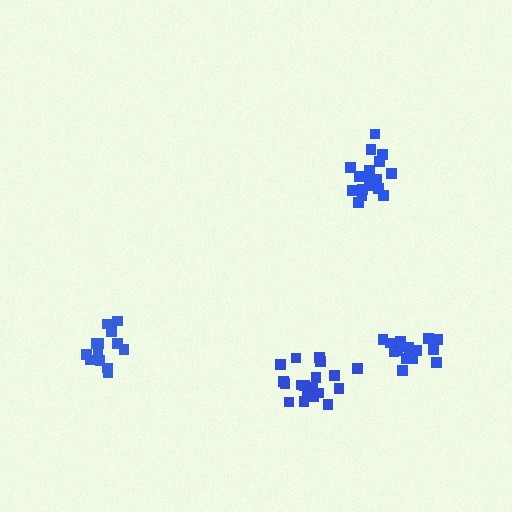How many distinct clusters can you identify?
There are 4 distinct clusters.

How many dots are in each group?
Group 1: 17 dots, Group 2: 19 dots, Group 3: 13 dots, Group 4: 17 dots (66 total).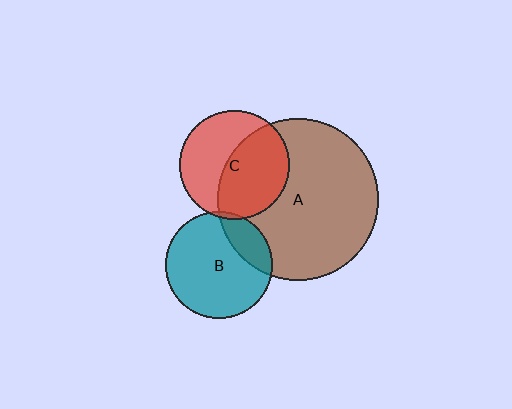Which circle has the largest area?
Circle A (brown).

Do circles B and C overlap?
Yes.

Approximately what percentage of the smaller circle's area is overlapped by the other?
Approximately 5%.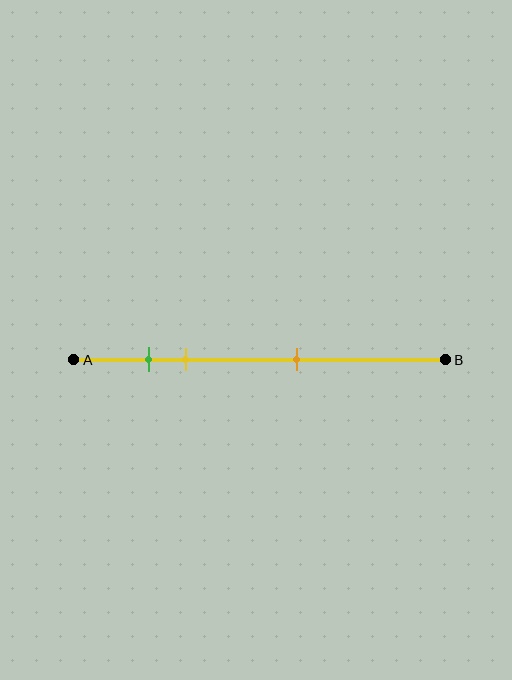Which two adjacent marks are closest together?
The green and yellow marks are the closest adjacent pair.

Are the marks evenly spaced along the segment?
No, the marks are not evenly spaced.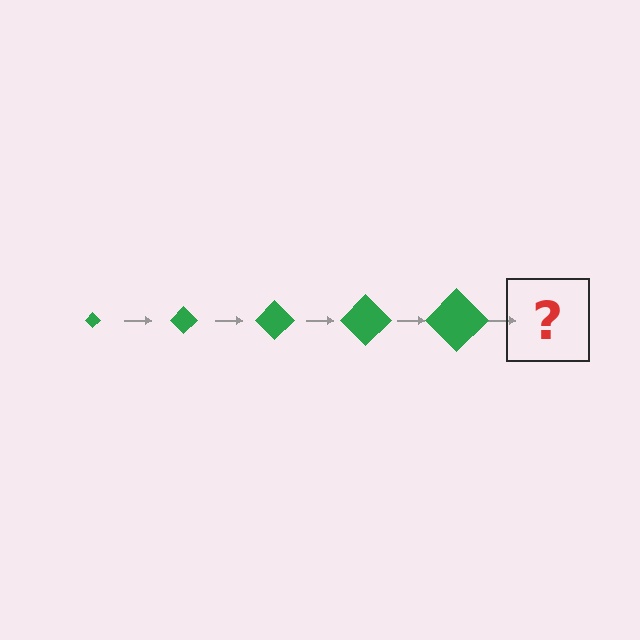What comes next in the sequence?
The next element should be a green diamond, larger than the previous one.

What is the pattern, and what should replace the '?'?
The pattern is that the diamond gets progressively larger each step. The '?' should be a green diamond, larger than the previous one.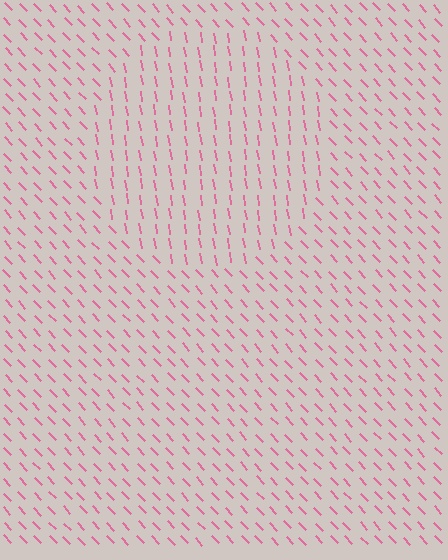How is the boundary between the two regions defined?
The boundary is defined purely by a change in line orientation (approximately 33 degrees difference). All lines are the same color and thickness.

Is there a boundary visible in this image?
Yes, there is a texture boundary formed by a change in line orientation.